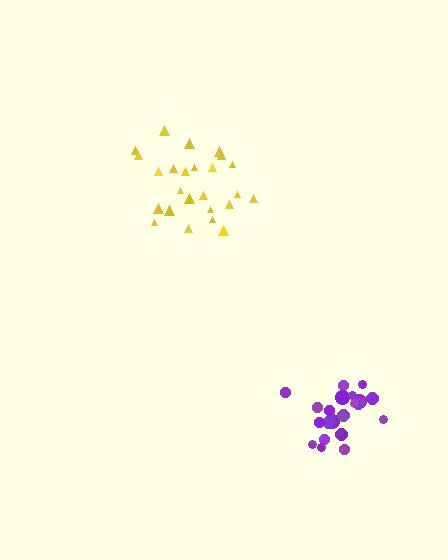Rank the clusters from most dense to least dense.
purple, yellow.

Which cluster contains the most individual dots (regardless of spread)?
Yellow (25).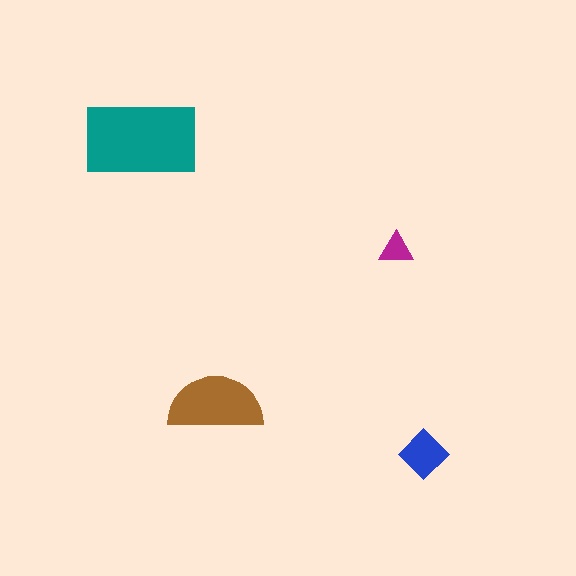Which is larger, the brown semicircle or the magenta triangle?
The brown semicircle.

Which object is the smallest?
The magenta triangle.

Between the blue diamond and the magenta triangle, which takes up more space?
The blue diamond.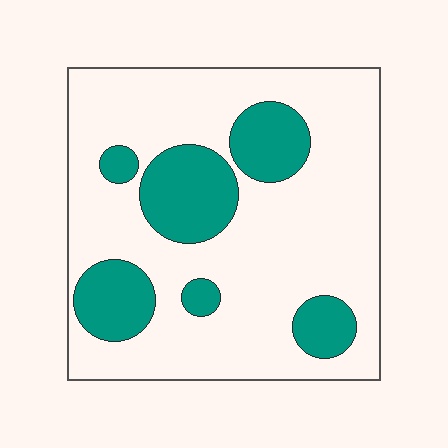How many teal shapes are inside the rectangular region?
6.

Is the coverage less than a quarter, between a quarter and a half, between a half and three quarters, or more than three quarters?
Less than a quarter.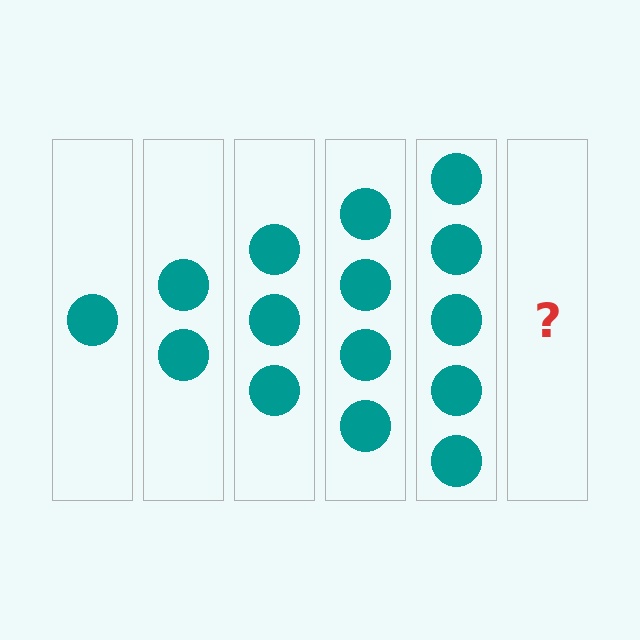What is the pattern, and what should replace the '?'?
The pattern is that each step adds one more circle. The '?' should be 6 circles.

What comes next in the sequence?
The next element should be 6 circles.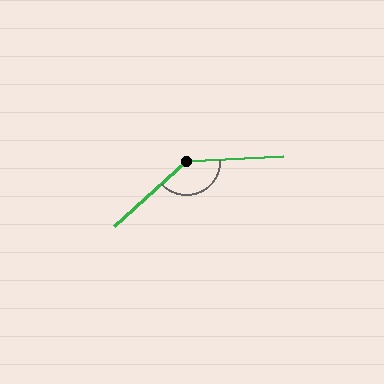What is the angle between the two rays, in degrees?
Approximately 142 degrees.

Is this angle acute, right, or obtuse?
It is obtuse.